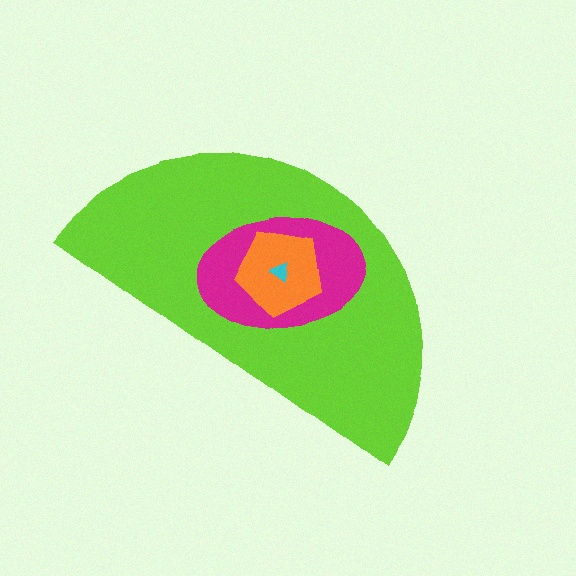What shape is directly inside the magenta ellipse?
The orange pentagon.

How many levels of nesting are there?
4.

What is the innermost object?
The cyan triangle.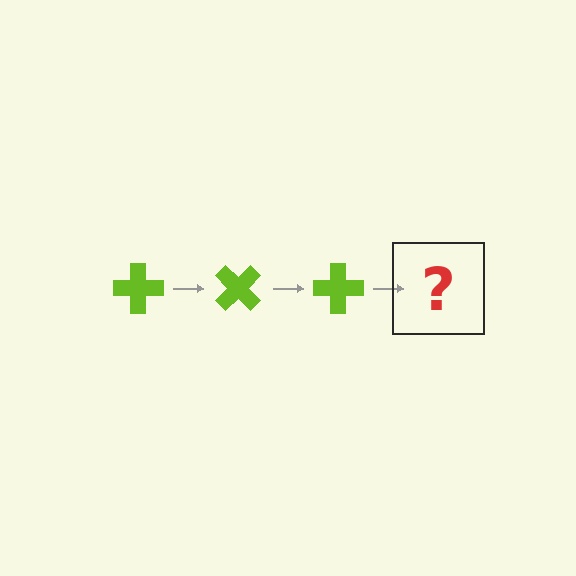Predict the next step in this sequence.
The next step is a lime cross rotated 135 degrees.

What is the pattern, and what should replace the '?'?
The pattern is that the cross rotates 45 degrees each step. The '?' should be a lime cross rotated 135 degrees.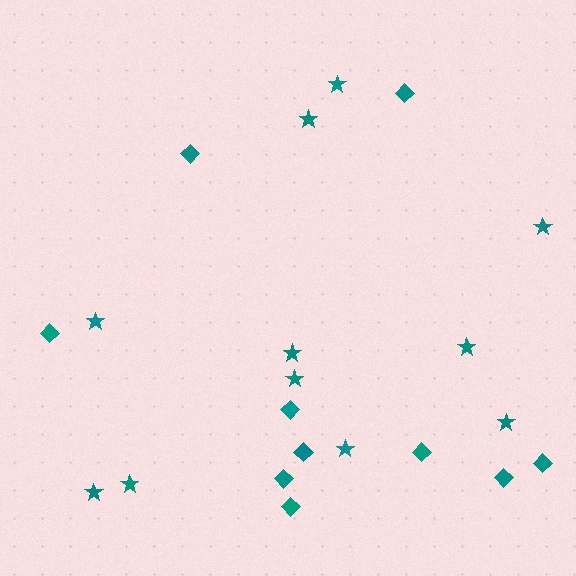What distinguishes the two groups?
There are 2 groups: one group of stars (11) and one group of diamonds (10).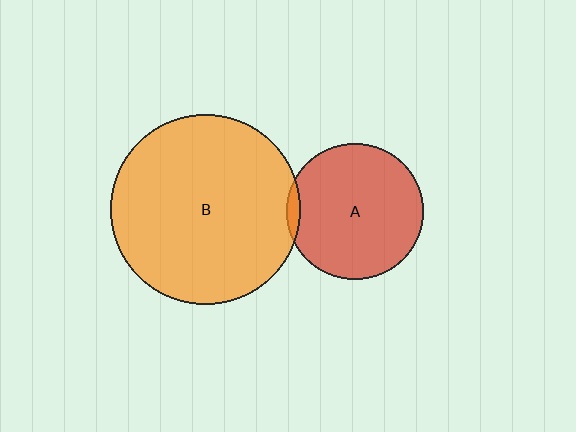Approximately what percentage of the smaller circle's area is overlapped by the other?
Approximately 5%.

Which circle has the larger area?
Circle B (orange).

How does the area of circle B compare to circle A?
Approximately 1.9 times.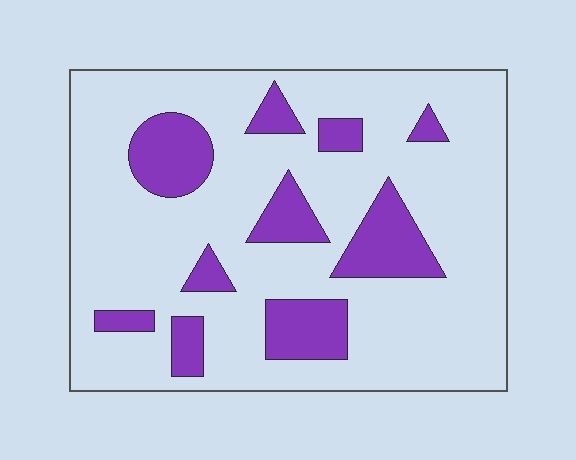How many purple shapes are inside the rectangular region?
10.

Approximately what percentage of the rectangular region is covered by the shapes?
Approximately 20%.